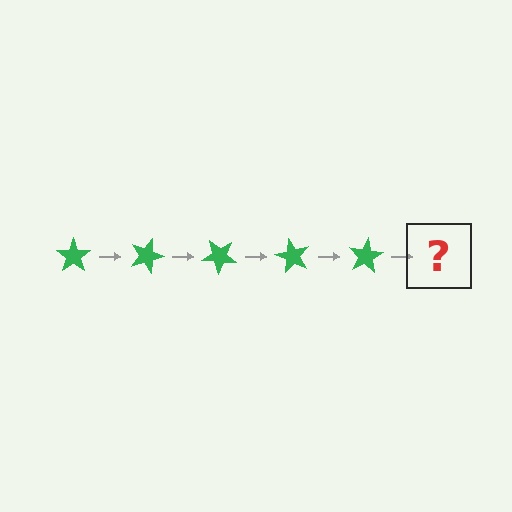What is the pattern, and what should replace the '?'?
The pattern is that the star rotates 20 degrees each step. The '?' should be a green star rotated 100 degrees.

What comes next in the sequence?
The next element should be a green star rotated 100 degrees.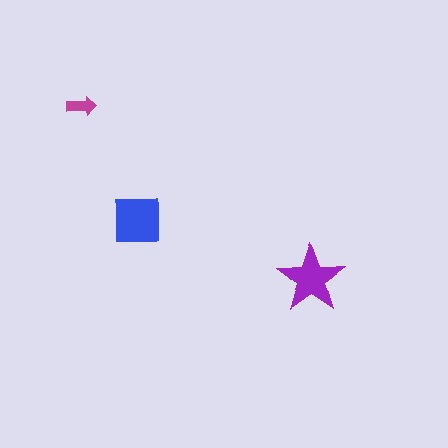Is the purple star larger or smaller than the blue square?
Smaller.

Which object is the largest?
The blue square.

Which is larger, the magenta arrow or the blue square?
The blue square.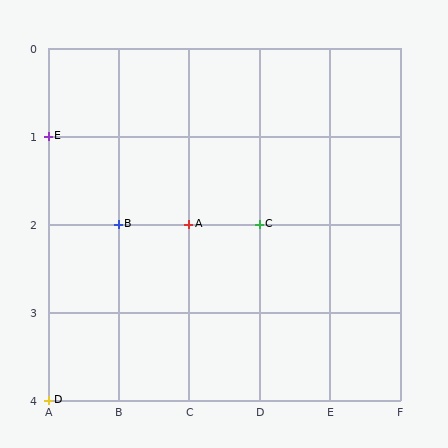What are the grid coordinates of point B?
Point B is at grid coordinates (B, 2).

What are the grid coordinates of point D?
Point D is at grid coordinates (A, 4).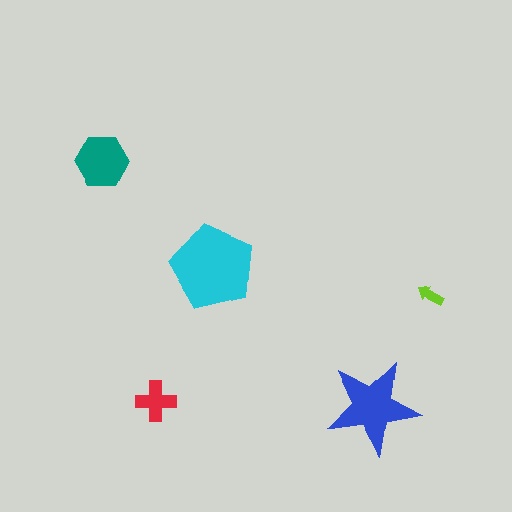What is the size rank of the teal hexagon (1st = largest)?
3rd.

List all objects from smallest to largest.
The lime arrow, the red cross, the teal hexagon, the blue star, the cyan pentagon.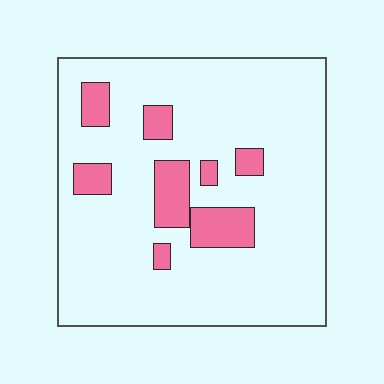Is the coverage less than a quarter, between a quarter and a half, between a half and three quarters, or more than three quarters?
Less than a quarter.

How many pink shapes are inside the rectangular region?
8.